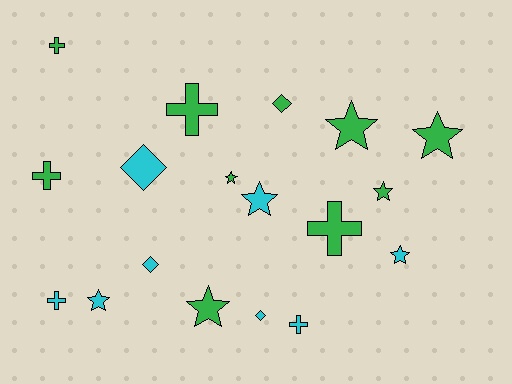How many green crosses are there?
There are 4 green crosses.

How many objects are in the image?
There are 18 objects.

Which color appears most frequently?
Green, with 10 objects.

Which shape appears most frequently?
Star, with 8 objects.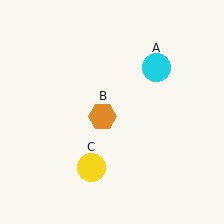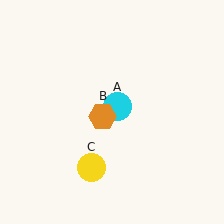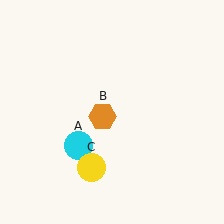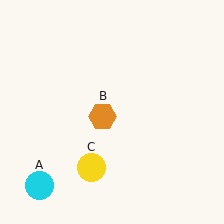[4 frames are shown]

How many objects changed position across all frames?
1 object changed position: cyan circle (object A).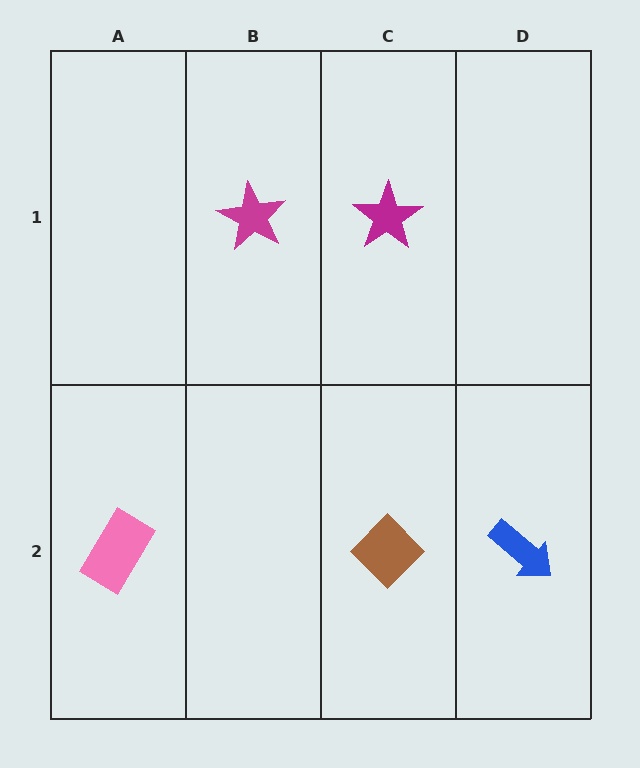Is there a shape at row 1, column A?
No, that cell is empty.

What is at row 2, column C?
A brown diamond.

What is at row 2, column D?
A blue arrow.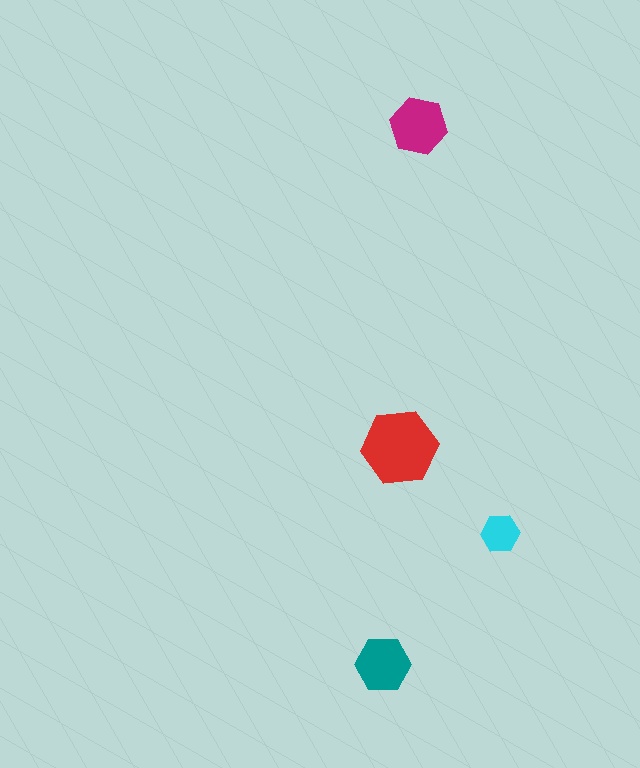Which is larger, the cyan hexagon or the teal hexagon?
The teal one.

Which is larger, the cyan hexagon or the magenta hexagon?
The magenta one.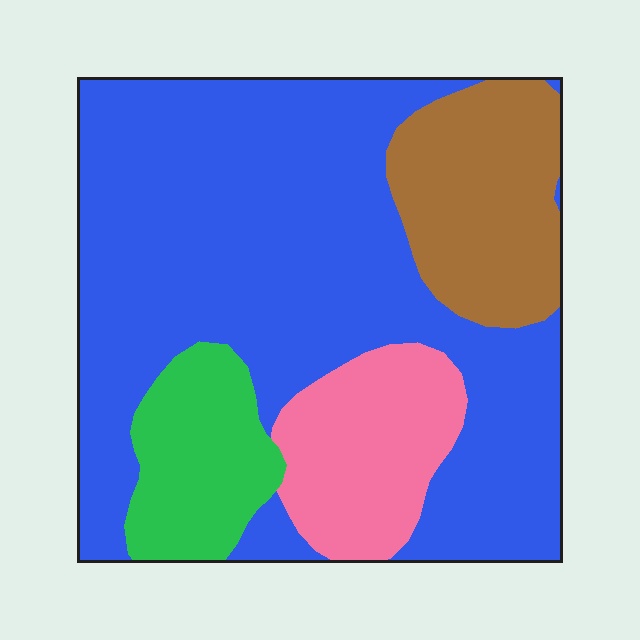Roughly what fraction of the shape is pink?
Pink takes up less than a sixth of the shape.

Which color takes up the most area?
Blue, at roughly 60%.